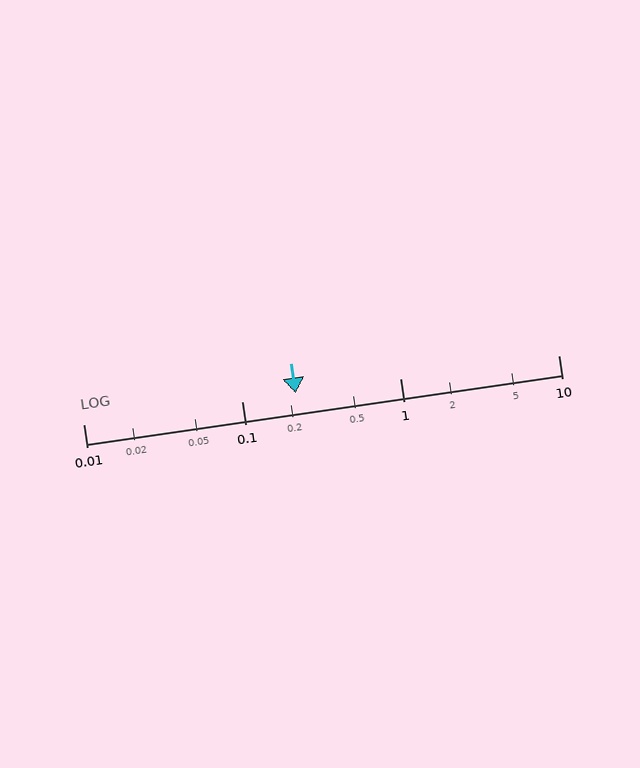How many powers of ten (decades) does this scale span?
The scale spans 3 decades, from 0.01 to 10.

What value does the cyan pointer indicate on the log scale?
The pointer indicates approximately 0.22.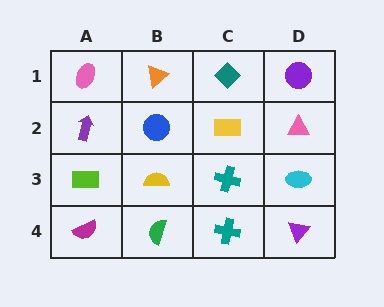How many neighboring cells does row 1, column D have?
2.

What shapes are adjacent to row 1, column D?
A pink triangle (row 2, column D), a teal diamond (row 1, column C).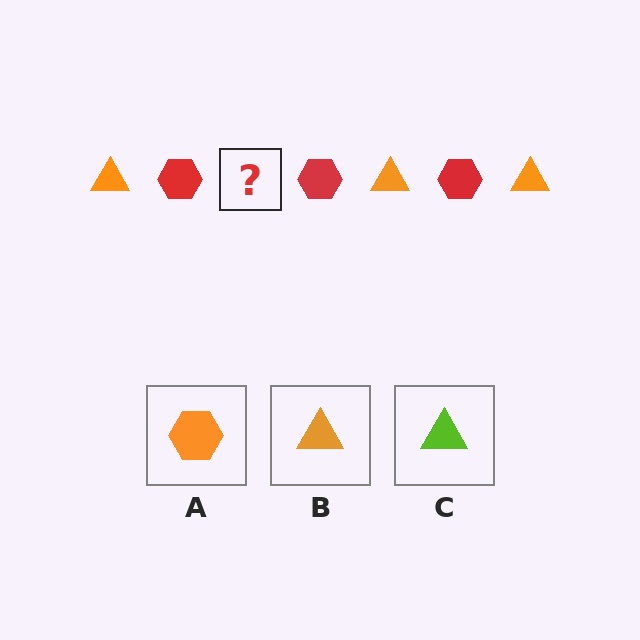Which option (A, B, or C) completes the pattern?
B.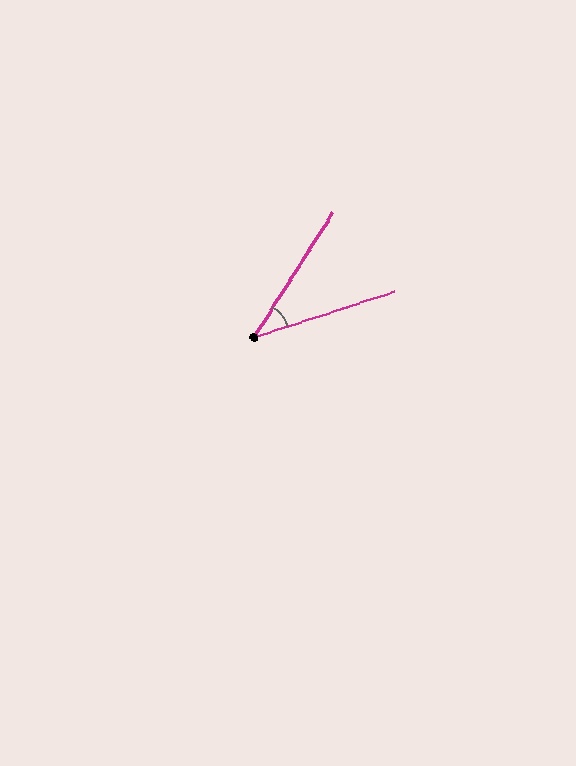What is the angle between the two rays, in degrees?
Approximately 39 degrees.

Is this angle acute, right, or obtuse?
It is acute.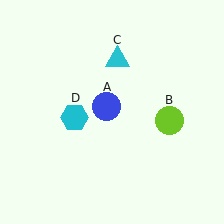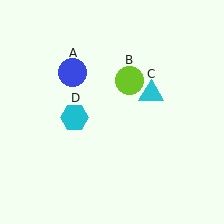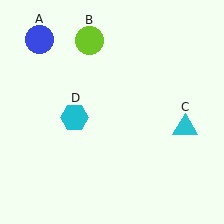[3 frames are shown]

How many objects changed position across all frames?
3 objects changed position: blue circle (object A), lime circle (object B), cyan triangle (object C).